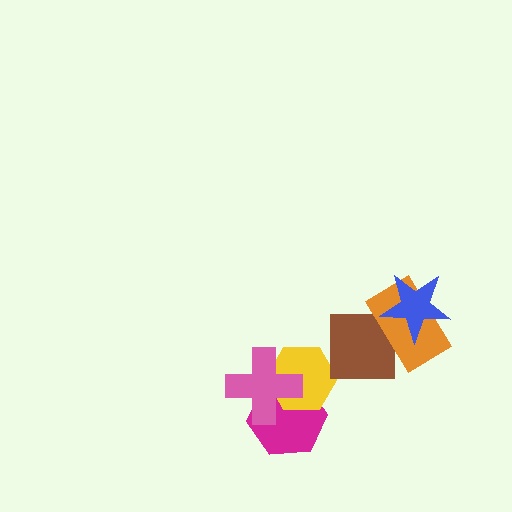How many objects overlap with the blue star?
1 object overlaps with the blue star.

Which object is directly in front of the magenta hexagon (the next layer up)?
The yellow hexagon is directly in front of the magenta hexagon.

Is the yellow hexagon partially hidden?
Yes, it is partially covered by another shape.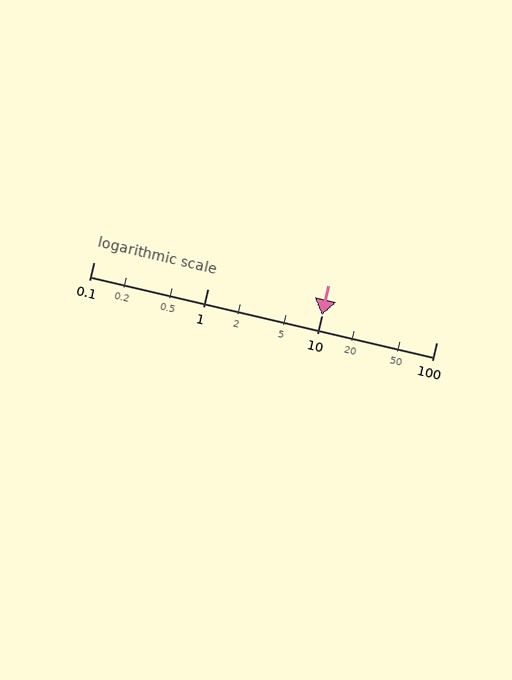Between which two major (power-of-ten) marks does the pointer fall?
The pointer is between 10 and 100.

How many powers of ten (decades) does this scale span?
The scale spans 3 decades, from 0.1 to 100.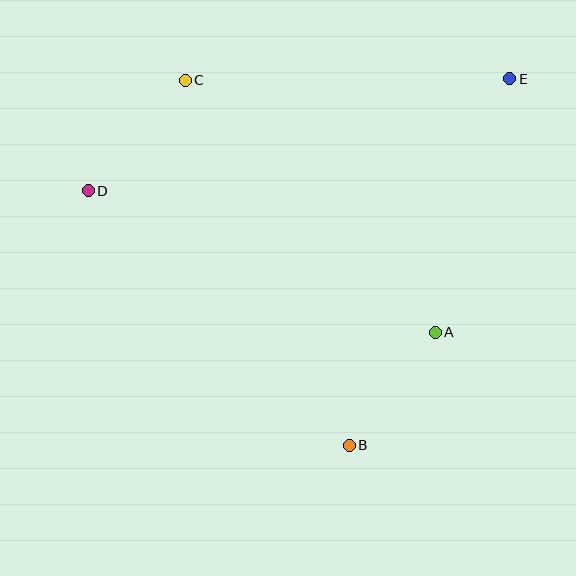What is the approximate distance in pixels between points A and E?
The distance between A and E is approximately 264 pixels.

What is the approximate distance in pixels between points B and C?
The distance between B and C is approximately 401 pixels.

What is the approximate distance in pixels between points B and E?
The distance between B and E is approximately 400 pixels.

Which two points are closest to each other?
Points A and B are closest to each other.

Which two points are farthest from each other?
Points D and E are farthest from each other.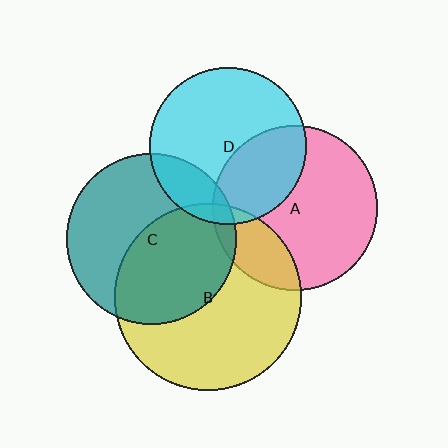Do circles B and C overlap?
Yes.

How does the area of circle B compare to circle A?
Approximately 1.3 times.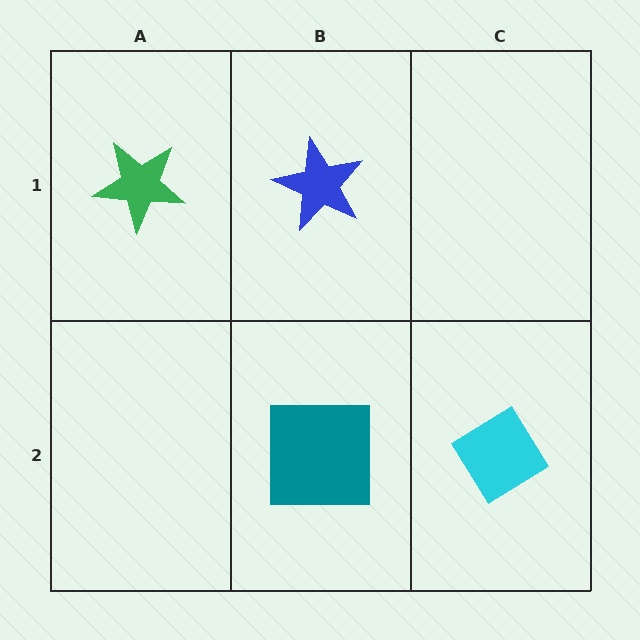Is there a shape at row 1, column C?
No, that cell is empty.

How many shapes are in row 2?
2 shapes.